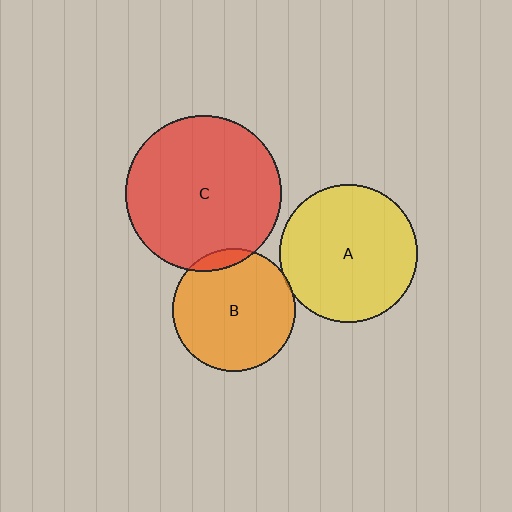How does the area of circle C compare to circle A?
Approximately 1.3 times.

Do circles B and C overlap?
Yes.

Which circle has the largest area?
Circle C (red).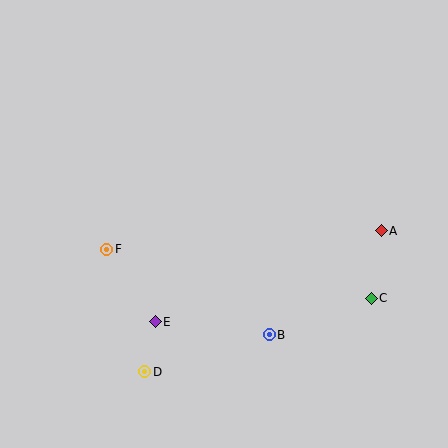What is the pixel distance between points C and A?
The distance between C and A is 68 pixels.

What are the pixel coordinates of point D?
Point D is at (145, 372).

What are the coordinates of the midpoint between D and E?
The midpoint between D and E is at (150, 347).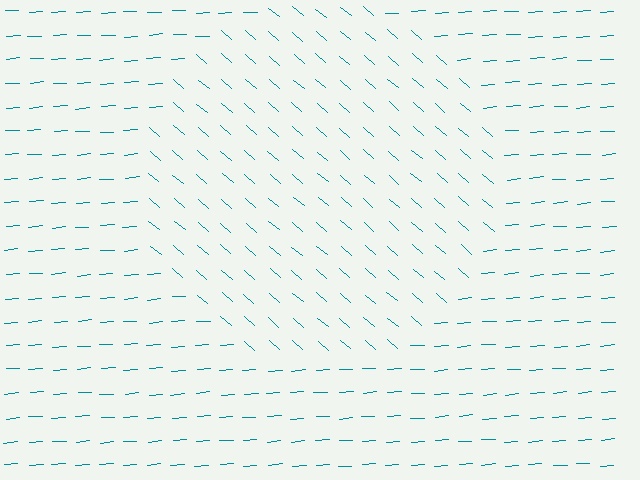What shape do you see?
I see a circle.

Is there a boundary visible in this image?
Yes, there is a texture boundary formed by a change in line orientation.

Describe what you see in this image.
The image is filled with small teal line segments. A circle region in the image has lines oriented differently from the surrounding lines, creating a visible texture boundary.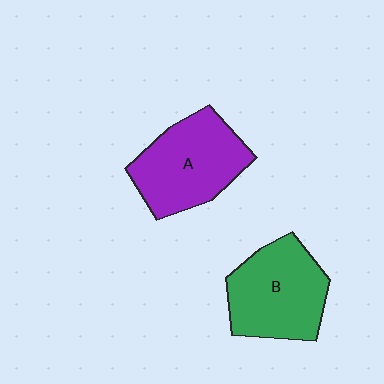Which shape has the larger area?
Shape A (purple).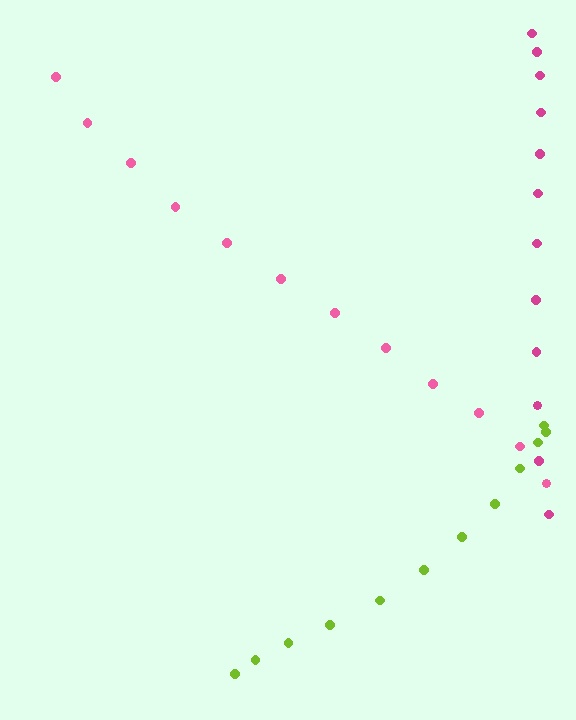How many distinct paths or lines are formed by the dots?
There are 3 distinct paths.